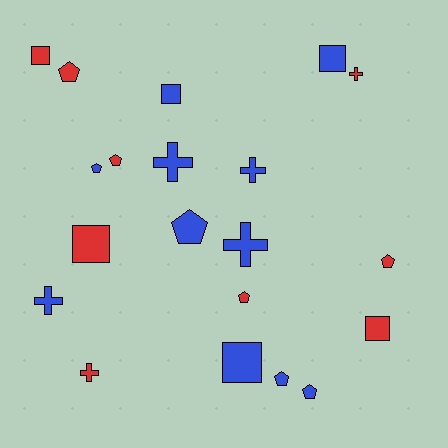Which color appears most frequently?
Blue, with 11 objects.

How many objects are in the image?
There are 20 objects.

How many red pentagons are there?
There are 4 red pentagons.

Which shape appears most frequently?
Pentagon, with 8 objects.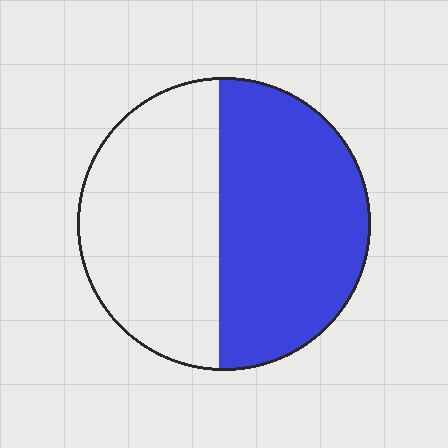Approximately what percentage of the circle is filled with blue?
Approximately 50%.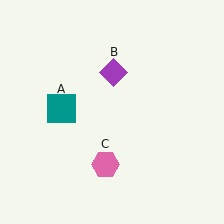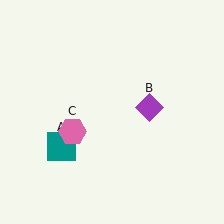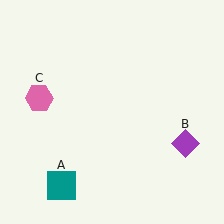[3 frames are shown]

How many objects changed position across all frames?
3 objects changed position: teal square (object A), purple diamond (object B), pink hexagon (object C).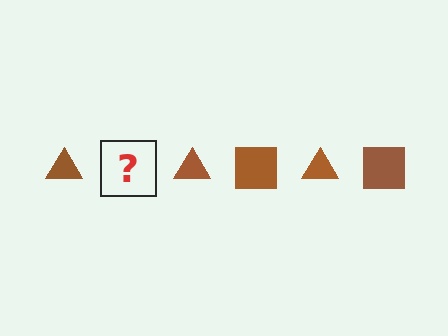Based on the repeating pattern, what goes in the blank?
The blank should be a brown square.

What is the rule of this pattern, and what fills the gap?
The rule is that the pattern cycles through triangle, square shapes in brown. The gap should be filled with a brown square.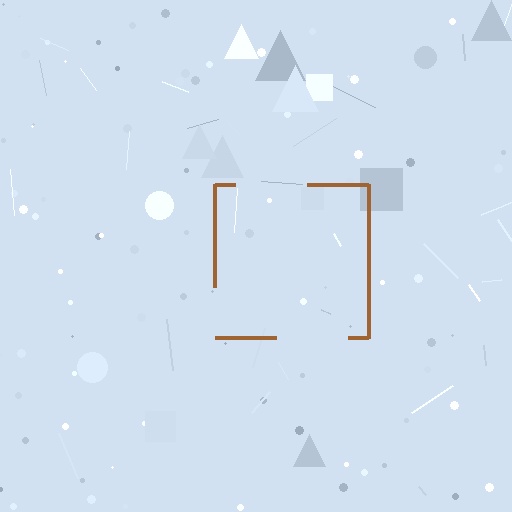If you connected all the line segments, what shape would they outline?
They would outline a square.